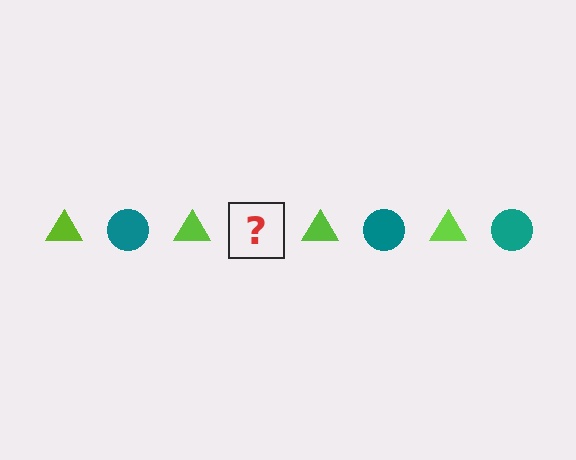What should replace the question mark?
The question mark should be replaced with a teal circle.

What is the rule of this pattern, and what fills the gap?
The rule is that the pattern alternates between lime triangle and teal circle. The gap should be filled with a teal circle.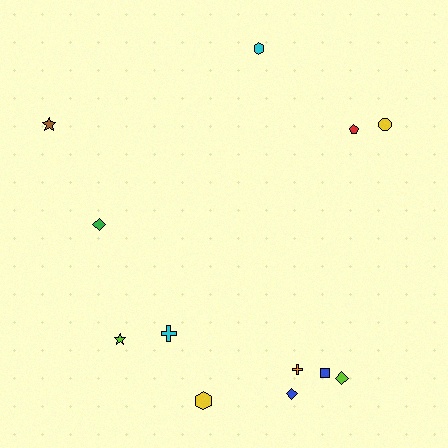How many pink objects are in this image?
There are no pink objects.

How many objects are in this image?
There are 12 objects.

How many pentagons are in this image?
There is 1 pentagon.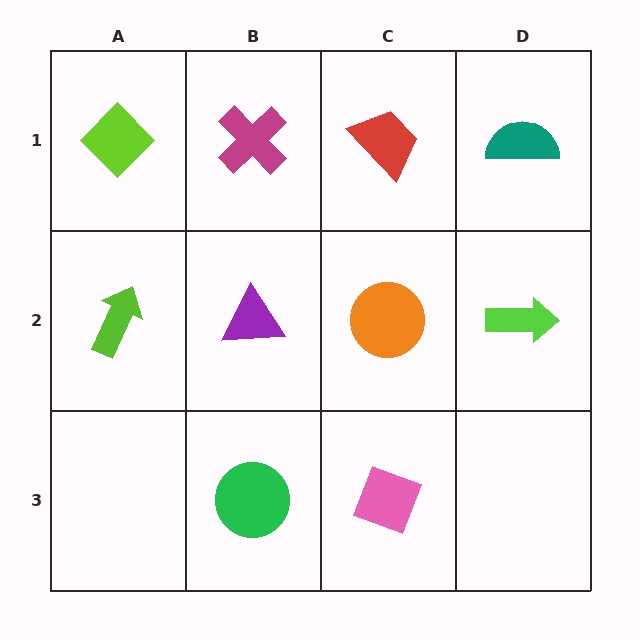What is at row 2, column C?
An orange circle.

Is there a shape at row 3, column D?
No, that cell is empty.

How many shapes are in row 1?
4 shapes.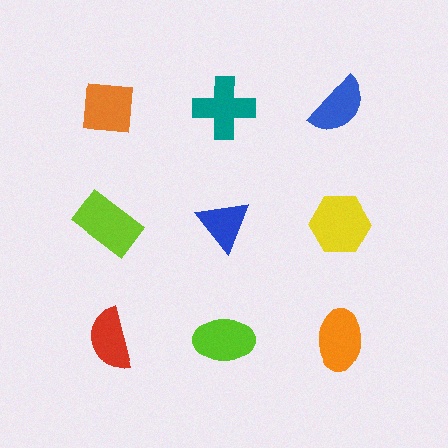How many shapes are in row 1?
3 shapes.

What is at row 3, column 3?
An orange ellipse.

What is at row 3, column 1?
A red semicircle.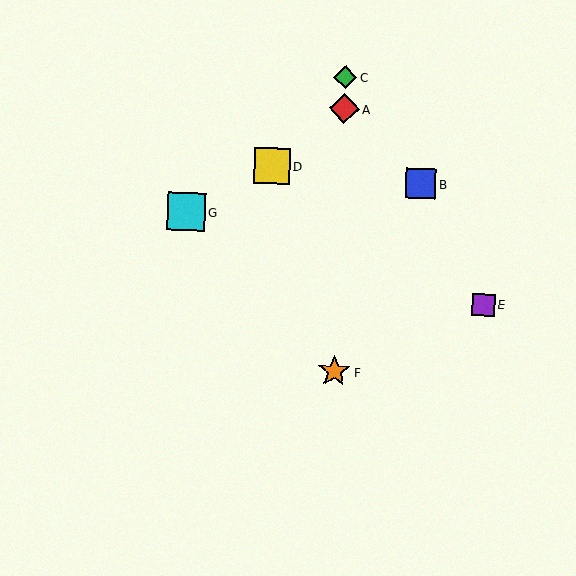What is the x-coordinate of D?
Object D is at x≈272.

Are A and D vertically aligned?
No, A is at x≈344 and D is at x≈272.